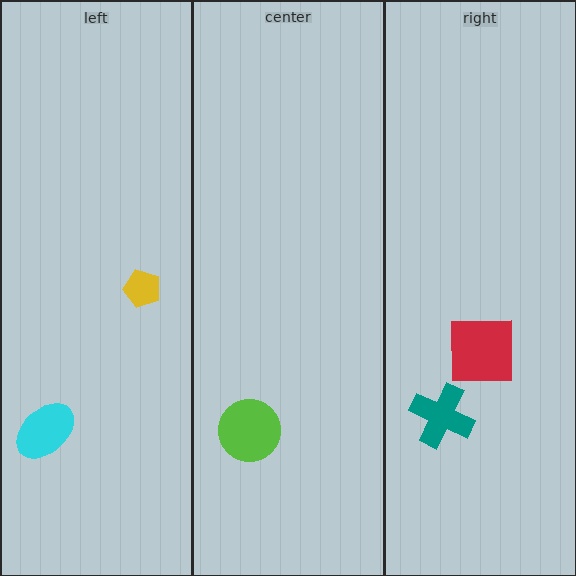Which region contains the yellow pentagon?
The left region.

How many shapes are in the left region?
2.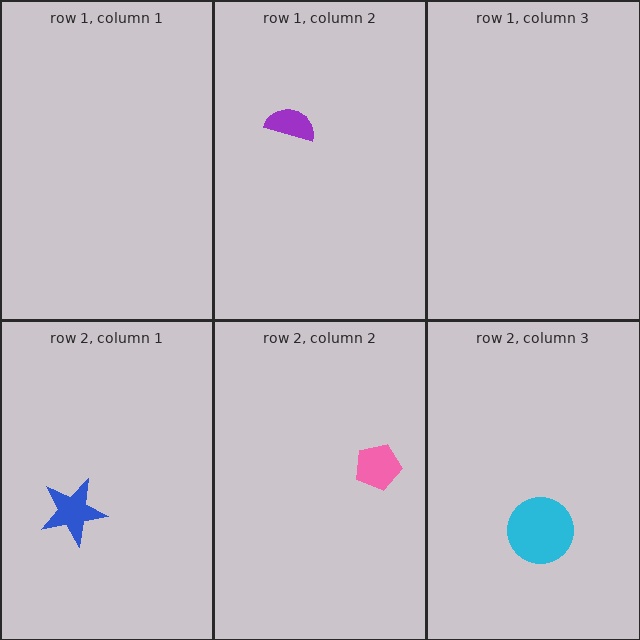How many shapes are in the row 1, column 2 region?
1.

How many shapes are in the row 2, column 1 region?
1.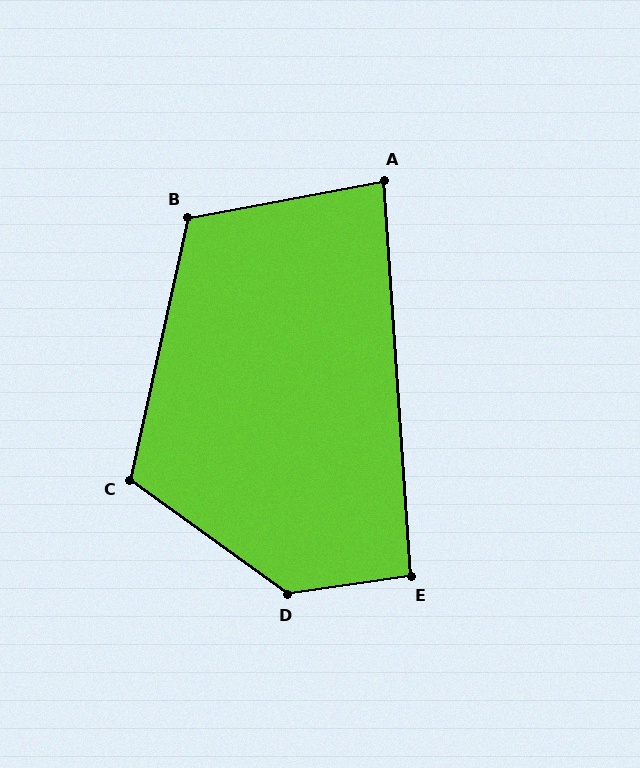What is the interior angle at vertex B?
Approximately 113 degrees (obtuse).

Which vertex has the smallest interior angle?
A, at approximately 83 degrees.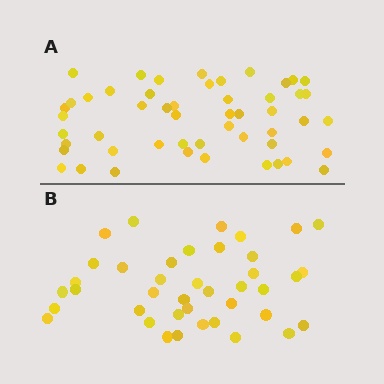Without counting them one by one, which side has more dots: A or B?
Region A (the top region) has more dots.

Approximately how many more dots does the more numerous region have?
Region A has roughly 12 or so more dots than region B.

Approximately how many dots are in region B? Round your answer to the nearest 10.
About 40 dots.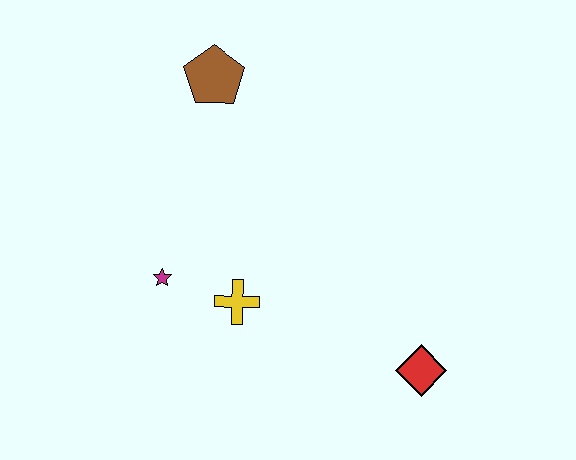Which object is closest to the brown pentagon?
The magenta star is closest to the brown pentagon.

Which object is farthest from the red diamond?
The brown pentagon is farthest from the red diamond.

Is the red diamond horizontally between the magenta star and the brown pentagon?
No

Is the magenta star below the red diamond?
No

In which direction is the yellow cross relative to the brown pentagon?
The yellow cross is below the brown pentagon.